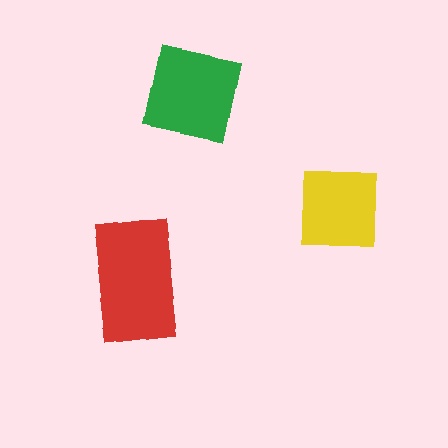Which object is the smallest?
The yellow square.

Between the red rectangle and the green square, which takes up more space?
The red rectangle.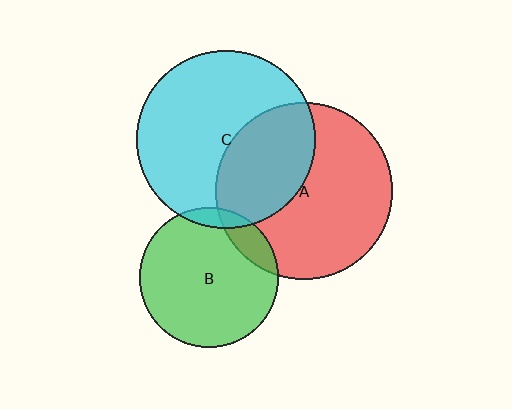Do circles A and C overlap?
Yes.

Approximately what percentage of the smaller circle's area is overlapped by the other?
Approximately 35%.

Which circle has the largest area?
Circle C (cyan).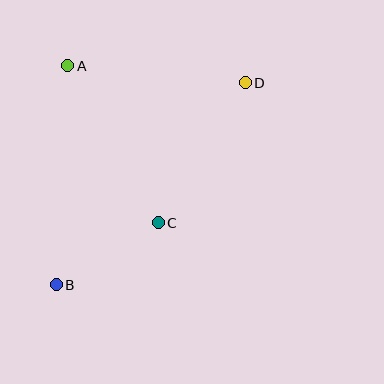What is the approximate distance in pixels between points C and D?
The distance between C and D is approximately 165 pixels.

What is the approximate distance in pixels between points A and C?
The distance between A and C is approximately 181 pixels.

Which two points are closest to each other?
Points B and C are closest to each other.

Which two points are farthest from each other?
Points B and D are farthest from each other.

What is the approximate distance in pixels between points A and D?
The distance between A and D is approximately 178 pixels.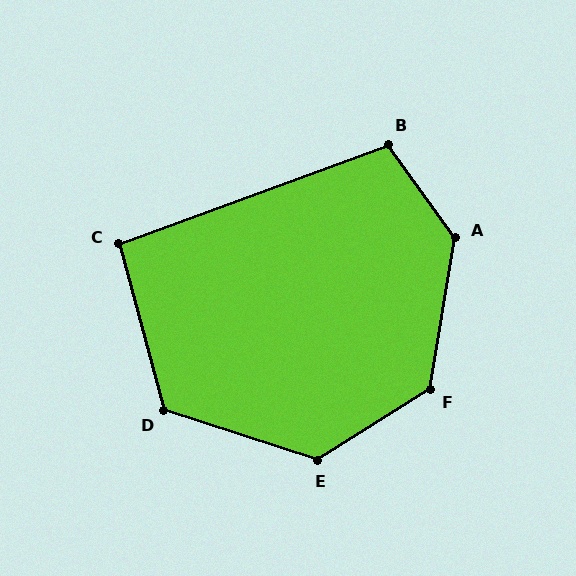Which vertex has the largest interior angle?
A, at approximately 135 degrees.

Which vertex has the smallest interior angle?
C, at approximately 95 degrees.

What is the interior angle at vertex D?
Approximately 123 degrees (obtuse).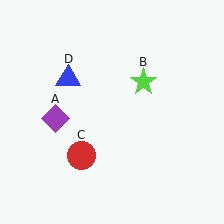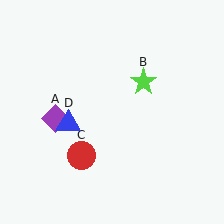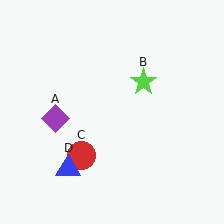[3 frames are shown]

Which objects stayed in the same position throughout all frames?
Purple diamond (object A) and lime star (object B) and red circle (object C) remained stationary.